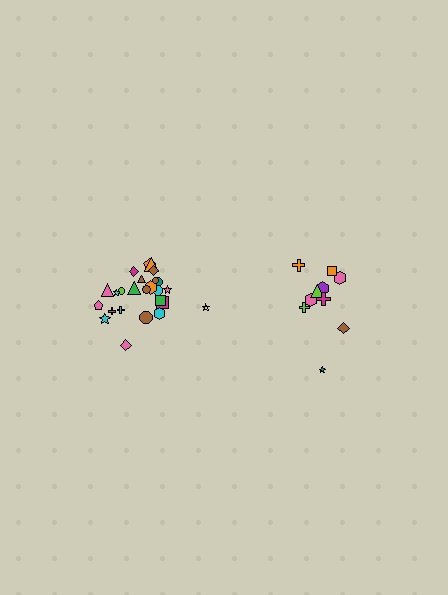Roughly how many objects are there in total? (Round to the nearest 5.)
Roughly 35 objects in total.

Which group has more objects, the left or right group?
The left group.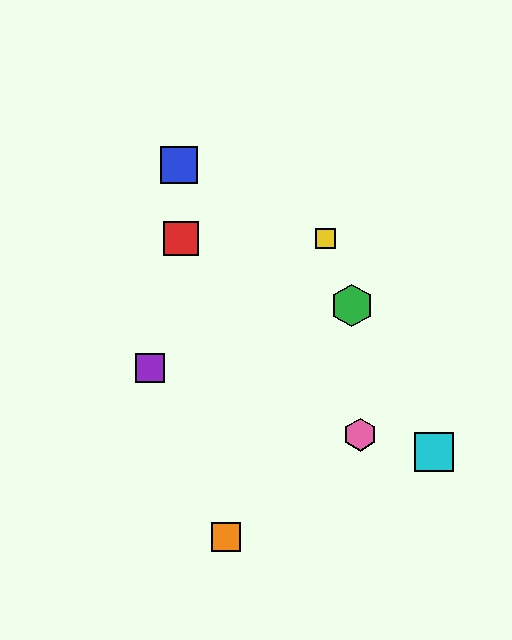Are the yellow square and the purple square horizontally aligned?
No, the yellow square is at y≈239 and the purple square is at y≈368.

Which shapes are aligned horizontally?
The red square, the yellow square are aligned horizontally.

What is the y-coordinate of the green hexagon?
The green hexagon is at y≈306.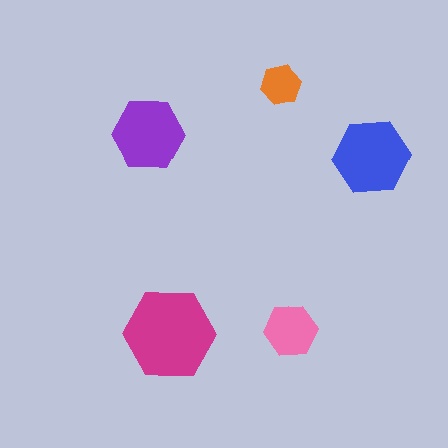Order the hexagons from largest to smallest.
the magenta one, the blue one, the purple one, the pink one, the orange one.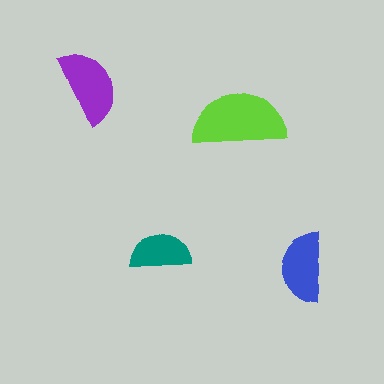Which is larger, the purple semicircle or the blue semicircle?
The purple one.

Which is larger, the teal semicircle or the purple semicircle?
The purple one.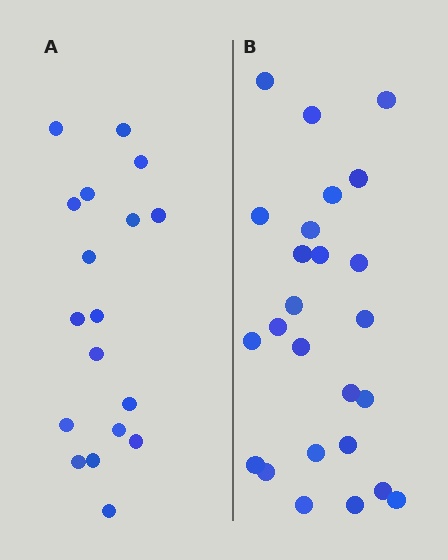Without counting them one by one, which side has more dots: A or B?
Region B (the right region) has more dots.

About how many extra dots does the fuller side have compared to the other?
Region B has roughly 8 or so more dots than region A.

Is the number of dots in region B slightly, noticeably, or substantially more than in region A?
Region B has noticeably more, but not dramatically so. The ratio is roughly 1.4 to 1.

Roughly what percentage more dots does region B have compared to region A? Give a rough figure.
About 40% more.